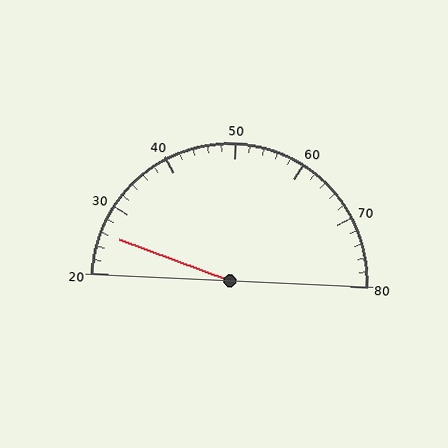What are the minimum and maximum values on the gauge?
The gauge ranges from 20 to 80.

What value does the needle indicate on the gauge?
The needle indicates approximately 26.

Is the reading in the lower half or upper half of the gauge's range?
The reading is in the lower half of the range (20 to 80).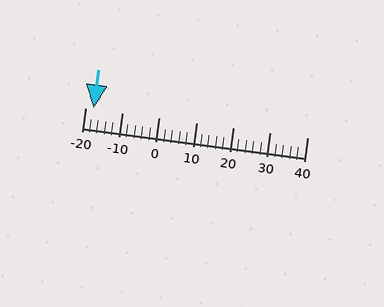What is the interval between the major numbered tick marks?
The major tick marks are spaced 10 units apart.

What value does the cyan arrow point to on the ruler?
The cyan arrow points to approximately -18.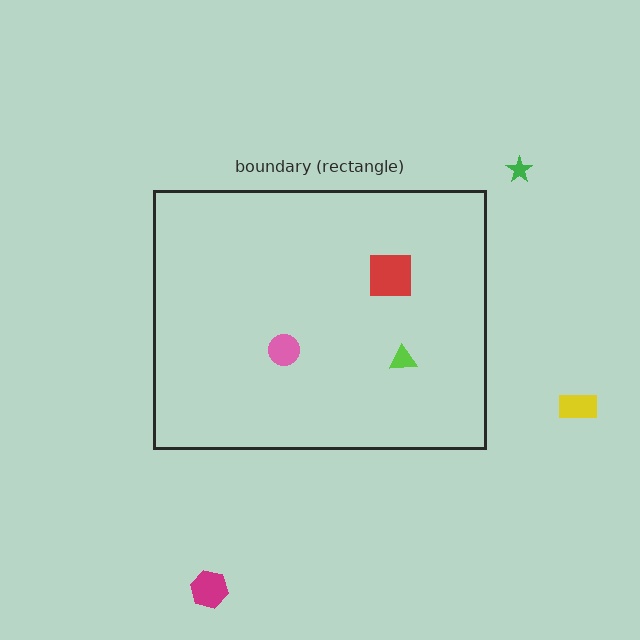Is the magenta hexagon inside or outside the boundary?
Outside.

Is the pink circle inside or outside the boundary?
Inside.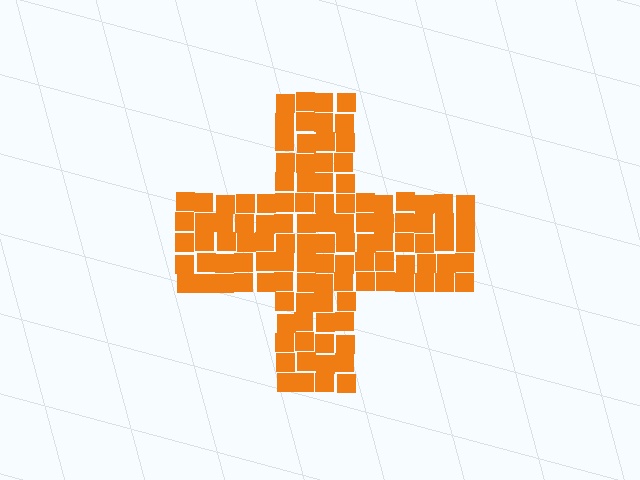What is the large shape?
The large shape is a cross.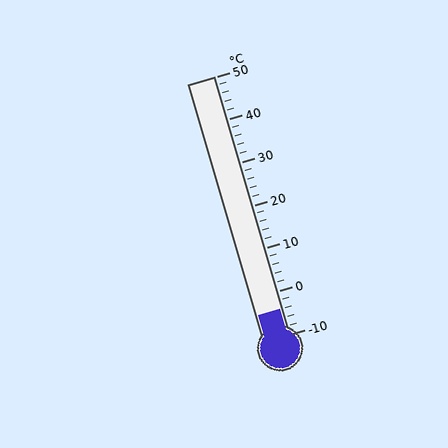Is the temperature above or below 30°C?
The temperature is below 30°C.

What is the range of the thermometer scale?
The thermometer scale ranges from -10°C to 50°C.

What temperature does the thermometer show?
The thermometer shows approximately -4°C.